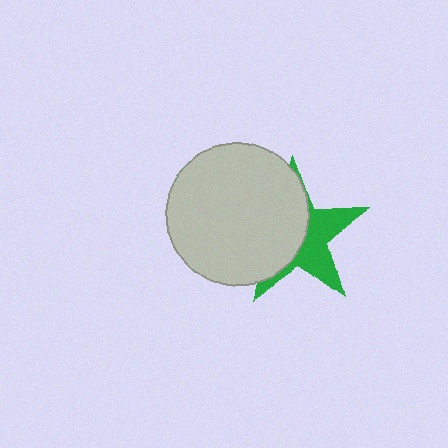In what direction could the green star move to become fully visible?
The green star could move right. That would shift it out from behind the light gray circle entirely.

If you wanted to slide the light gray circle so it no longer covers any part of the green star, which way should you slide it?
Slide it left — that is the most direct way to separate the two shapes.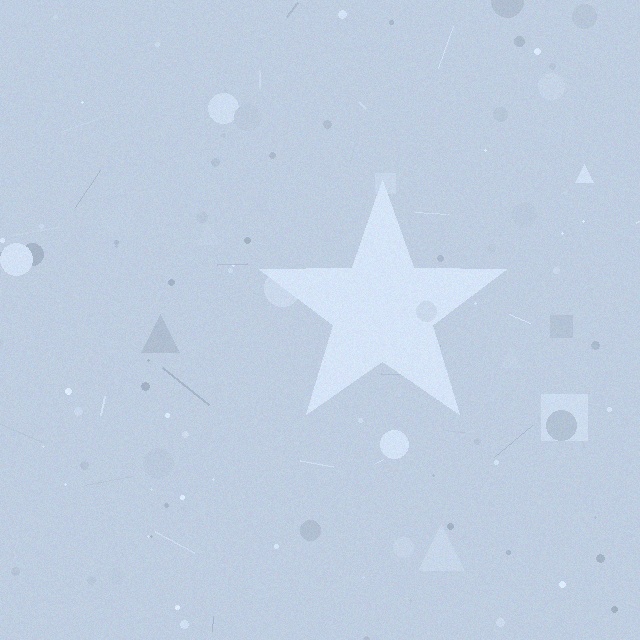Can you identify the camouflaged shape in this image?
The camouflaged shape is a star.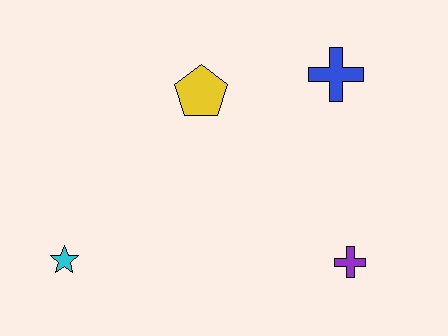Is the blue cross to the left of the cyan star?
No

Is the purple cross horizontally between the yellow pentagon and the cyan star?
No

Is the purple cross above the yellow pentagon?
No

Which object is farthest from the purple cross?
The cyan star is farthest from the purple cross.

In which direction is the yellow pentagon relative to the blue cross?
The yellow pentagon is to the left of the blue cross.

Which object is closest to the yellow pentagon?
The blue cross is closest to the yellow pentagon.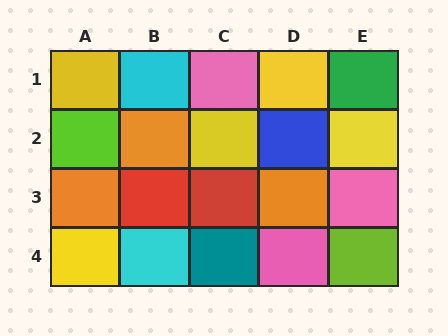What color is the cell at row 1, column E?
Green.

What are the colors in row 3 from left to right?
Orange, red, red, orange, pink.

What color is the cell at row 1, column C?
Pink.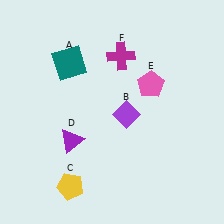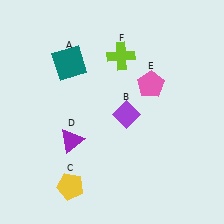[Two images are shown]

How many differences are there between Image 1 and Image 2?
There is 1 difference between the two images.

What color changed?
The cross (F) changed from magenta in Image 1 to lime in Image 2.